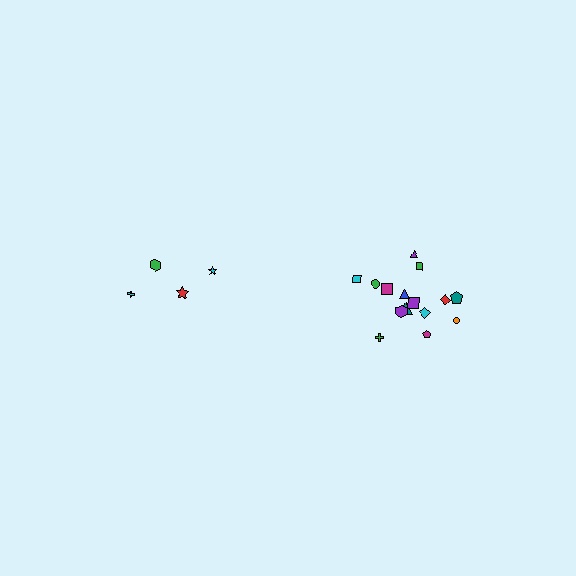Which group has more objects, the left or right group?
The right group.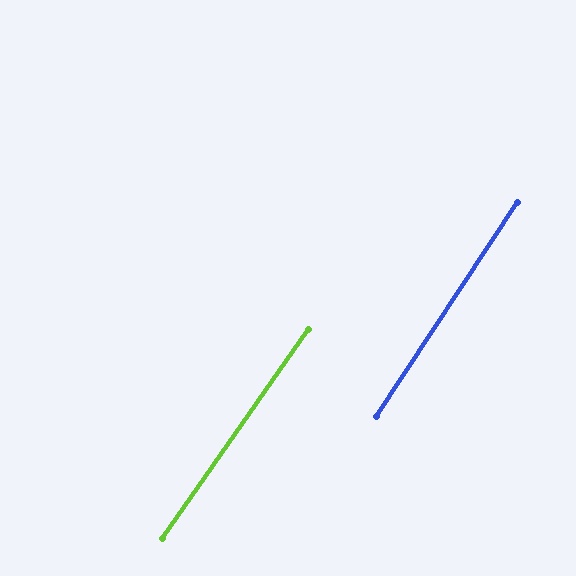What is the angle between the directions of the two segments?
Approximately 1 degree.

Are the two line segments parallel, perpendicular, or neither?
Parallel — their directions differ by only 1.5°.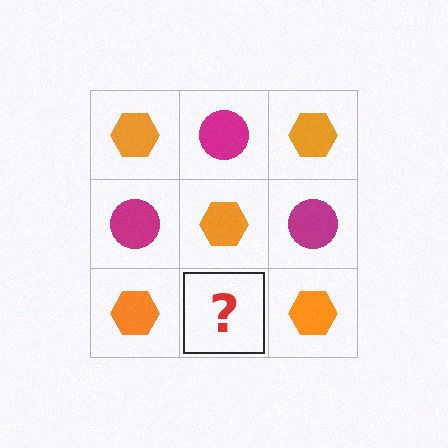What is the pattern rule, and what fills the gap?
The rule is that it alternates orange hexagon and magenta circle in a checkerboard pattern. The gap should be filled with a magenta circle.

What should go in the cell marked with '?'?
The missing cell should contain a magenta circle.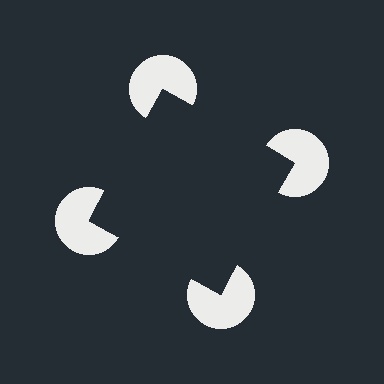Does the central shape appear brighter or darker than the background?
It typically appears slightly darker than the background, even though no actual brightness change is drawn.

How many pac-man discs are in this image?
There are 4 — one at each vertex of the illusory square.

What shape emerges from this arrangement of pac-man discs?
An illusory square — its edges are inferred from the aligned wedge cuts in the pac-man discs, not physically drawn.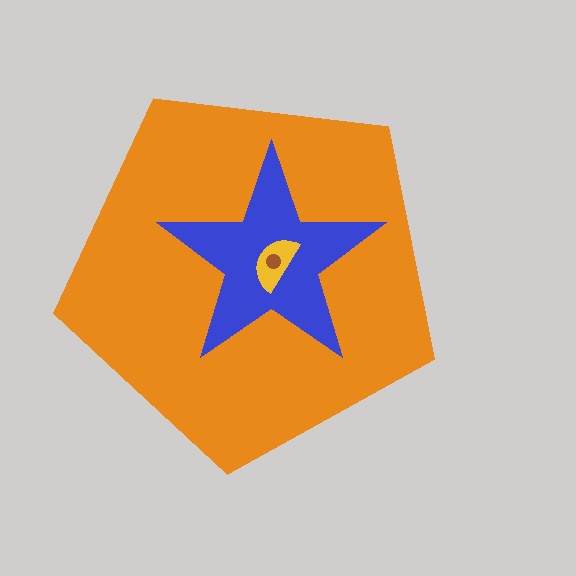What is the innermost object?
The brown circle.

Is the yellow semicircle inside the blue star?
Yes.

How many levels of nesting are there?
4.